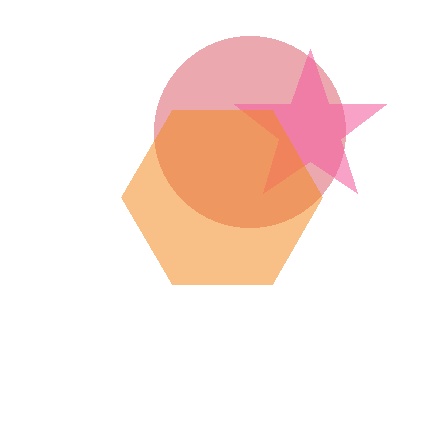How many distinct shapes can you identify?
There are 3 distinct shapes: a red circle, a pink star, an orange hexagon.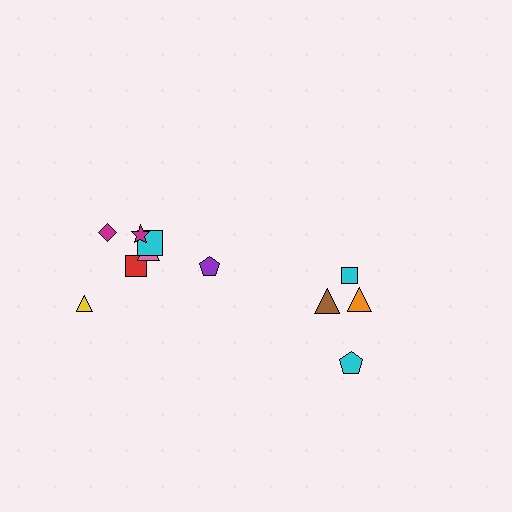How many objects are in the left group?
There are 7 objects.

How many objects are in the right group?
There are 4 objects.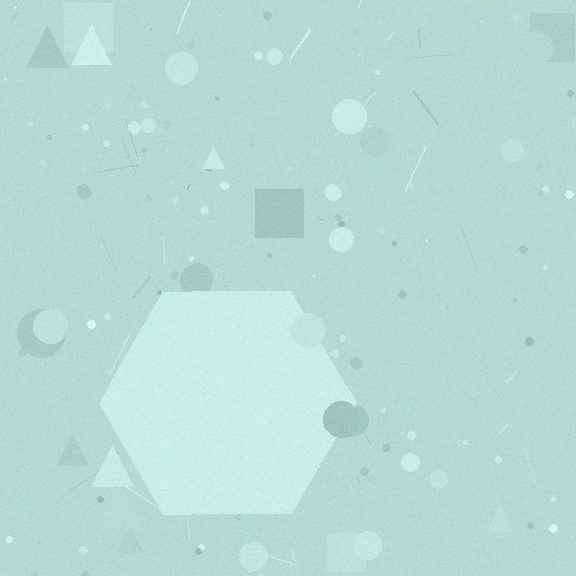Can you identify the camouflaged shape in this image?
The camouflaged shape is a hexagon.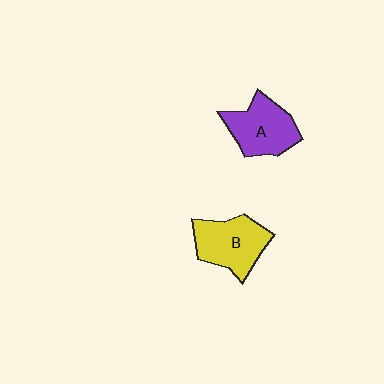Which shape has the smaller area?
Shape A (purple).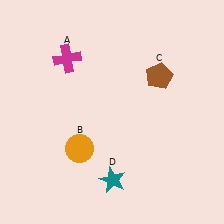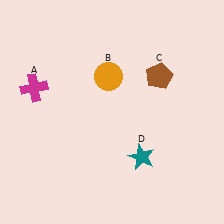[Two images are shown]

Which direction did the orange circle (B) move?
The orange circle (B) moved up.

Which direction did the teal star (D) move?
The teal star (D) moved right.